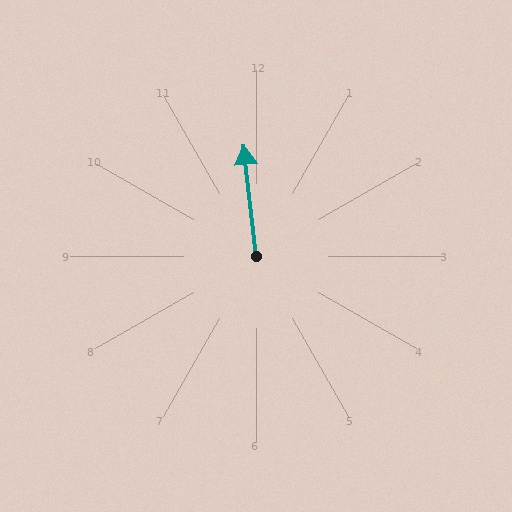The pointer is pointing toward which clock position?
Roughly 12 o'clock.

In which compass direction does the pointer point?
North.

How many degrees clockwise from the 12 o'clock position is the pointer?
Approximately 354 degrees.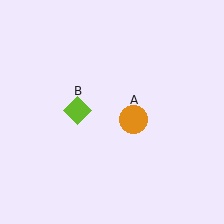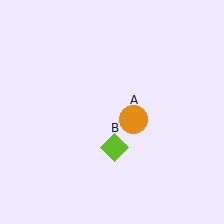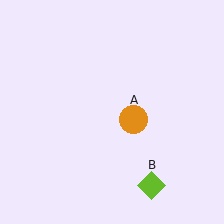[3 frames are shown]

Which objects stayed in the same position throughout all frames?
Orange circle (object A) remained stationary.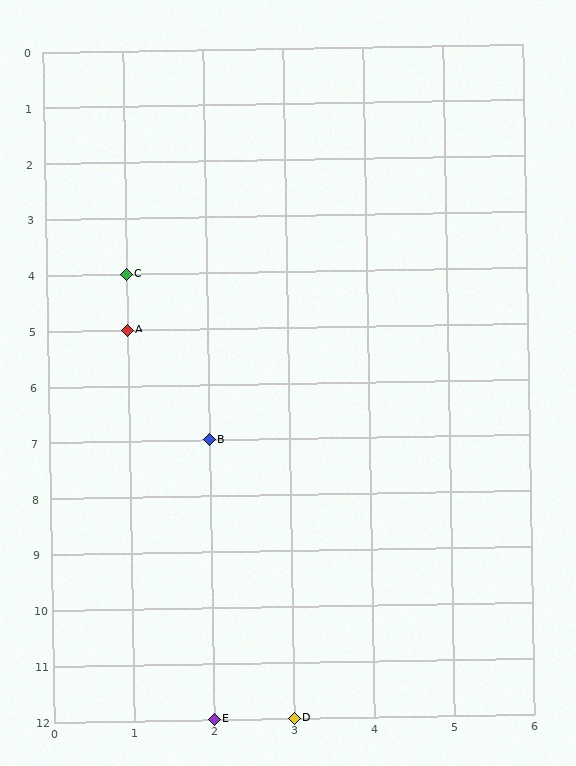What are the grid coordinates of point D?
Point D is at grid coordinates (3, 12).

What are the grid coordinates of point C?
Point C is at grid coordinates (1, 4).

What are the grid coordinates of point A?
Point A is at grid coordinates (1, 5).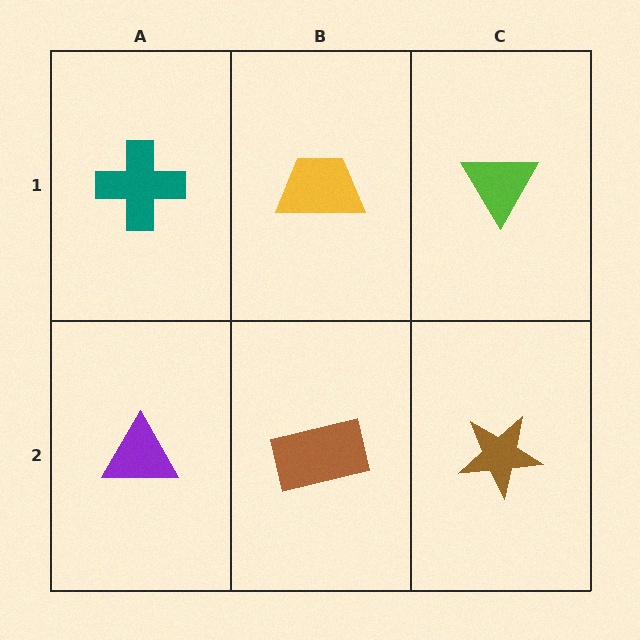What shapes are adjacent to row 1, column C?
A brown star (row 2, column C), a yellow trapezoid (row 1, column B).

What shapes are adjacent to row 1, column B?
A brown rectangle (row 2, column B), a teal cross (row 1, column A), a lime triangle (row 1, column C).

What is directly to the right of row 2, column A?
A brown rectangle.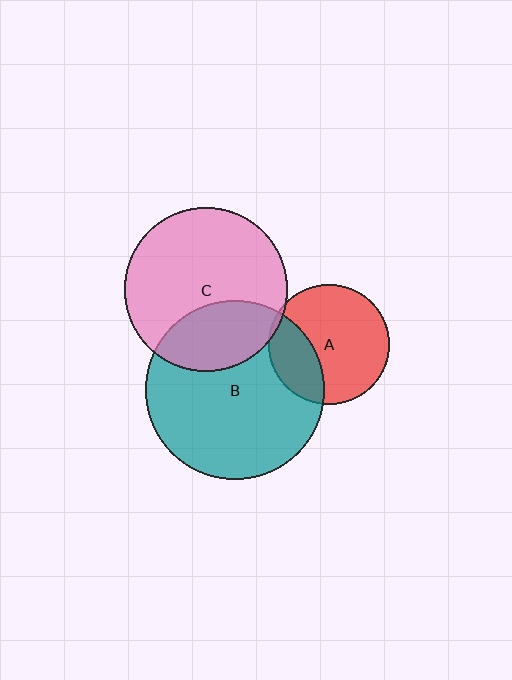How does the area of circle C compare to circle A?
Approximately 1.8 times.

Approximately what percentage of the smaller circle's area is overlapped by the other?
Approximately 30%.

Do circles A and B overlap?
Yes.